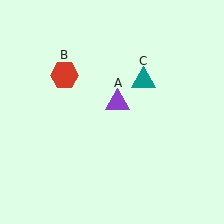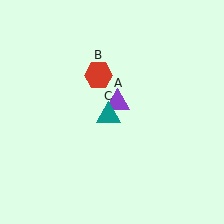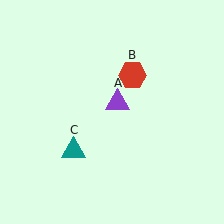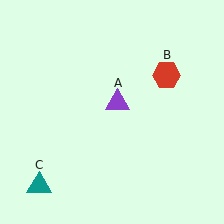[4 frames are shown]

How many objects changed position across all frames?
2 objects changed position: red hexagon (object B), teal triangle (object C).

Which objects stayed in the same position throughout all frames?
Purple triangle (object A) remained stationary.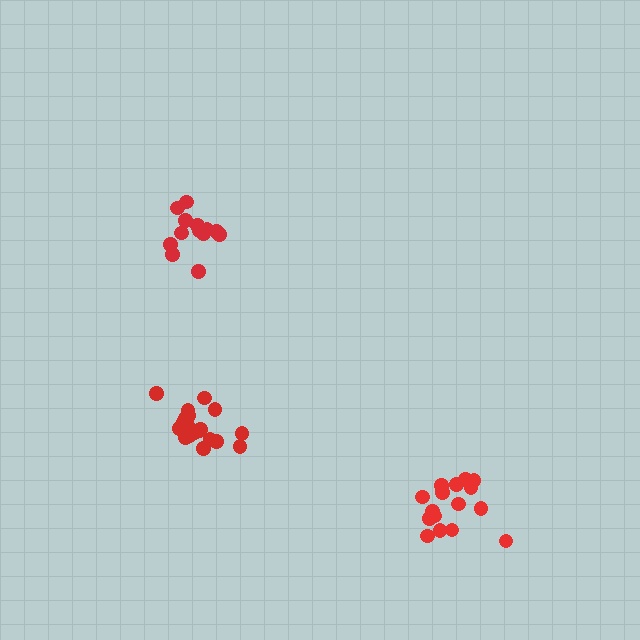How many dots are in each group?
Group 1: 19 dots, Group 2: 14 dots, Group 3: 16 dots (49 total).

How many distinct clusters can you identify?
There are 3 distinct clusters.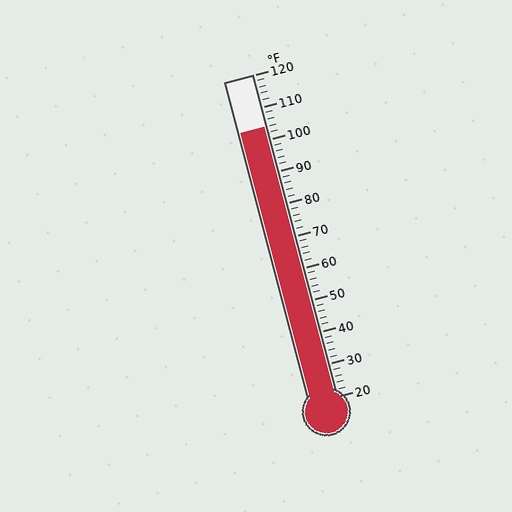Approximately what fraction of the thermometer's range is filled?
The thermometer is filled to approximately 85% of its range.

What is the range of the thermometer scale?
The thermometer scale ranges from 20°F to 120°F.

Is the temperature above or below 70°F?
The temperature is above 70°F.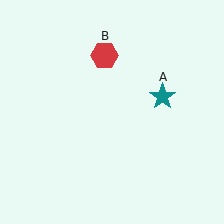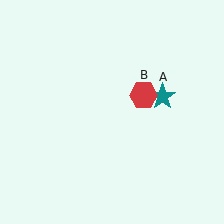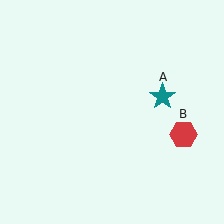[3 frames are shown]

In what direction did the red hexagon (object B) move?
The red hexagon (object B) moved down and to the right.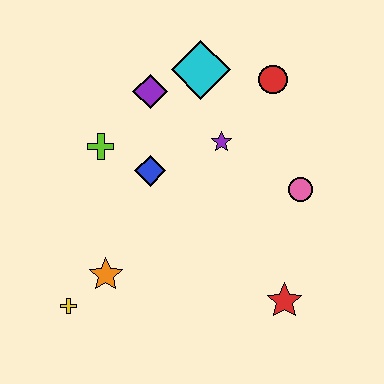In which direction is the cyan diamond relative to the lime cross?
The cyan diamond is to the right of the lime cross.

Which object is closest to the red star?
The pink circle is closest to the red star.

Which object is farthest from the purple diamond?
The red star is farthest from the purple diamond.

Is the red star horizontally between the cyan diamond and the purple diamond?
No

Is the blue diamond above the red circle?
No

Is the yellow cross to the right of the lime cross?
No